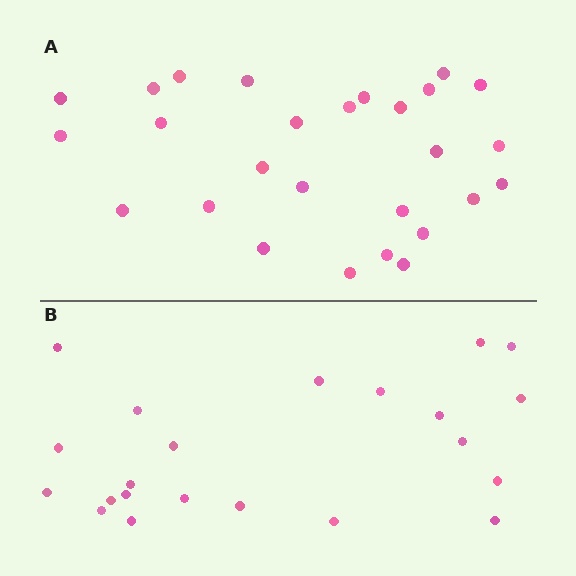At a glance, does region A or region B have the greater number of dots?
Region A (the top region) has more dots.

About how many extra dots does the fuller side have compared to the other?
Region A has about 5 more dots than region B.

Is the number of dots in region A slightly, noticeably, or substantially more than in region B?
Region A has only slightly more — the two regions are fairly close. The ratio is roughly 1.2 to 1.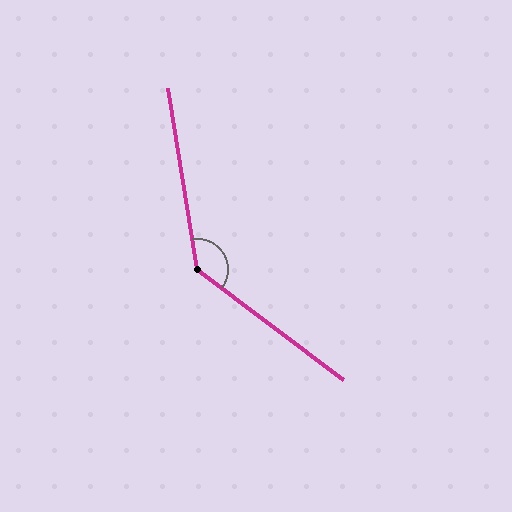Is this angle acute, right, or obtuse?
It is obtuse.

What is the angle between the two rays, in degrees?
Approximately 136 degrees.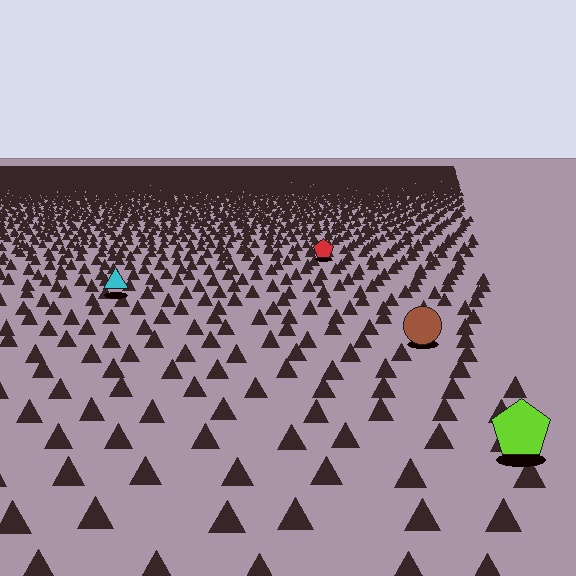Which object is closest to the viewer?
The lime pentagon is closest. The texture marks near it are larger and more spread out.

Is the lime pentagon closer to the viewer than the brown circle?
Yes. The lime pentagon is closer — you can tell from the texture gradient: the ground texture is coarser near it.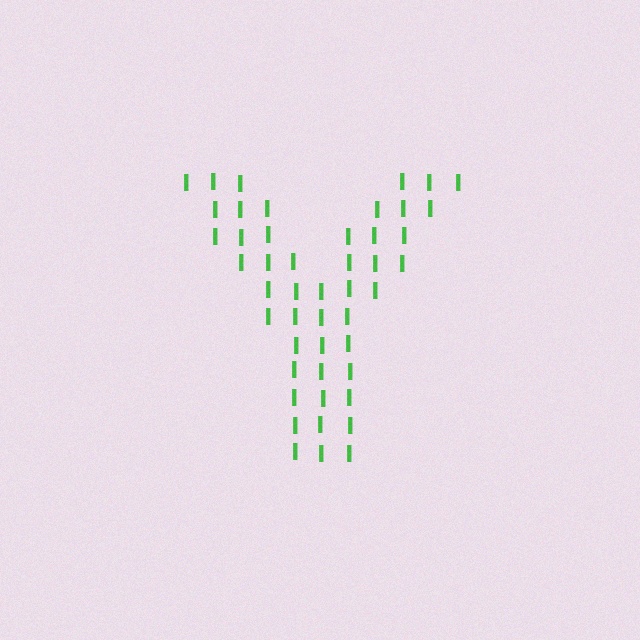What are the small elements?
The small elements are letter I's.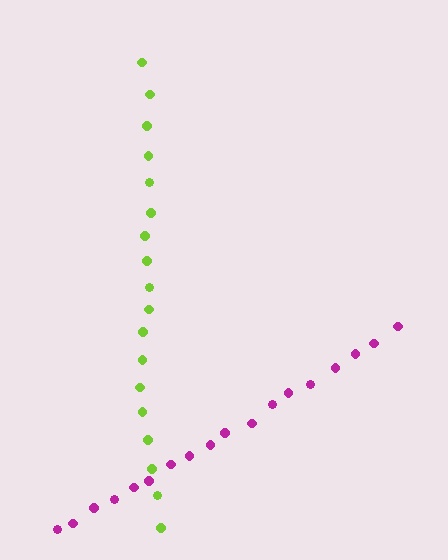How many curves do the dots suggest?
There are 2 distinct paths.